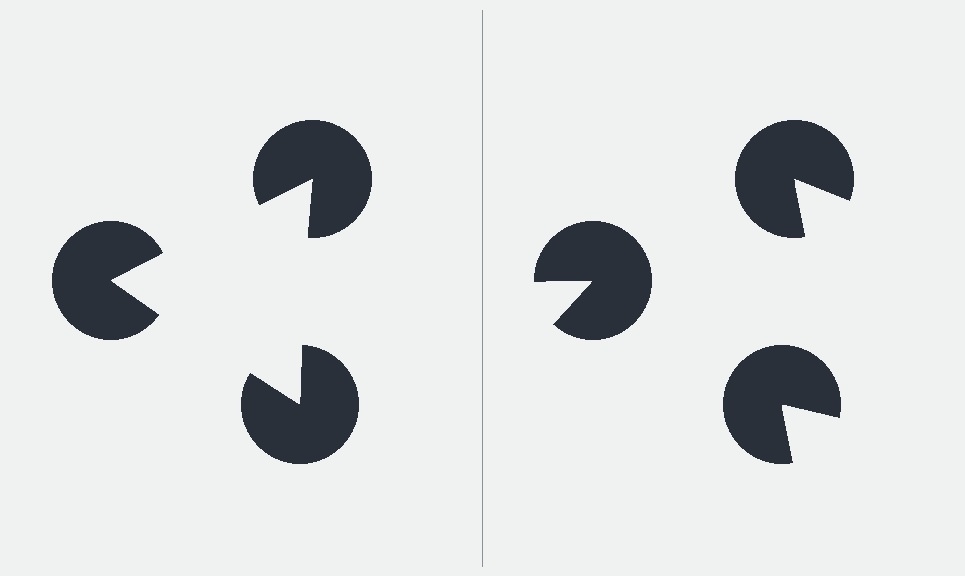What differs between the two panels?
The pac-man discs are positioned identically on both sides; only the wedge orientations differ. On the left they align to a triangle; on the right they are misaligned.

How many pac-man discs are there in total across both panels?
6 — 3 on each side.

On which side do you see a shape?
An illusory triangle appears on the left side. On the right side the wedge cuts are rotated, so no coherent shape forms.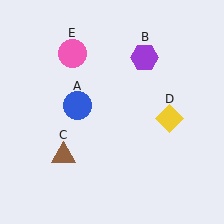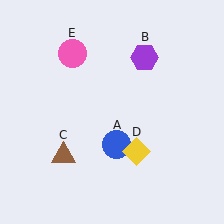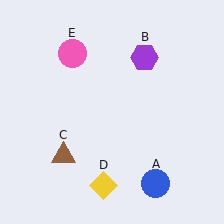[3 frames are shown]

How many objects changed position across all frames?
2 objects changed position: blue circle (object A), yellow diamond (object D).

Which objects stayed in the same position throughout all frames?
Purple hexagon (object B) and brown triangle (object C) and pink circle (object E) remained stationary.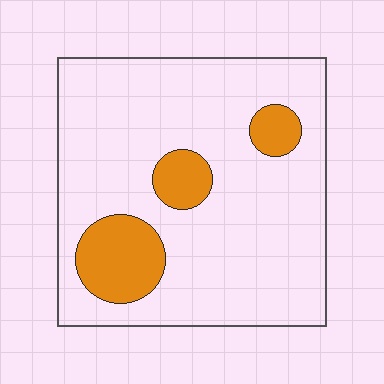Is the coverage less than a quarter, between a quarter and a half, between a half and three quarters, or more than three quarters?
Less than a quarter.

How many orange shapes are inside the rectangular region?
3.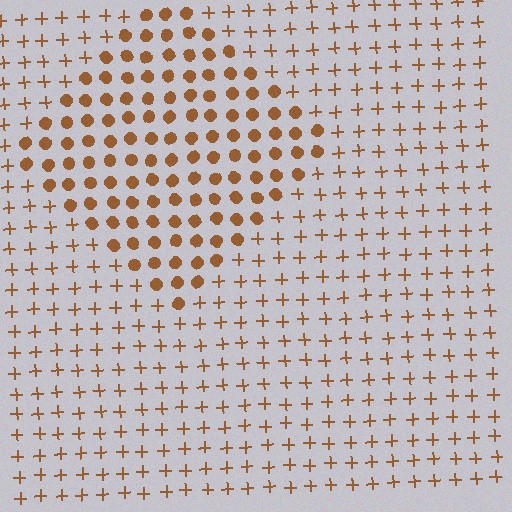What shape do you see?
I see a diamond.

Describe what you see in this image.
The image is filled with small brown elements arranged in a uniform grid. A diamond-shaped region contains circles, while the surrounding area contains plus signs. The boundary is defined purely by the change in element shape.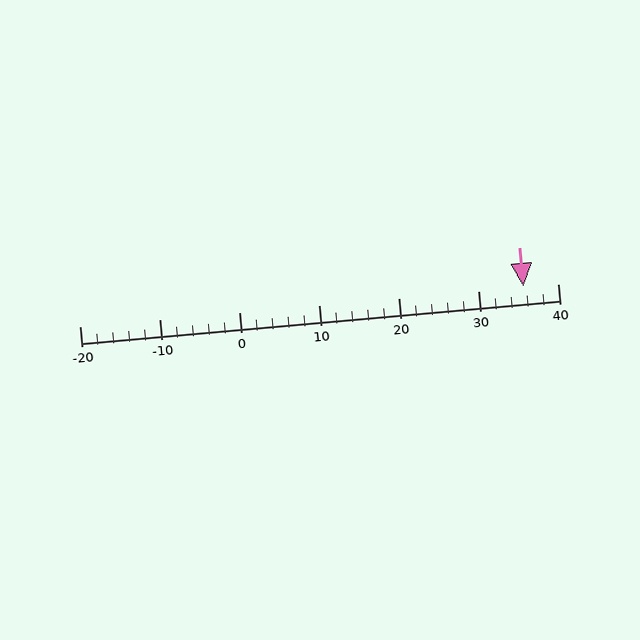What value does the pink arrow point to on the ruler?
The pink arrow points to approximately 36.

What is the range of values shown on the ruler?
The ruler shows values from -20 to 40.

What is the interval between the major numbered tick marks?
The major tick marks are spaced 10 units apart.